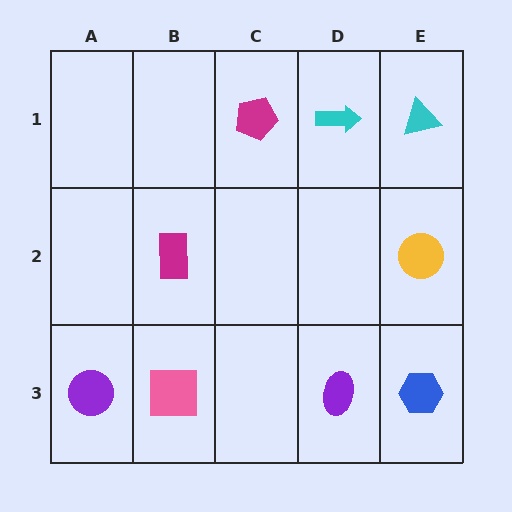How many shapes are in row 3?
4 shapes.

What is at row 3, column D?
A purple ellipse.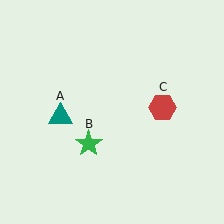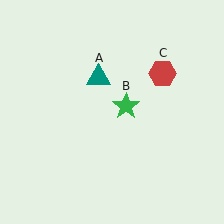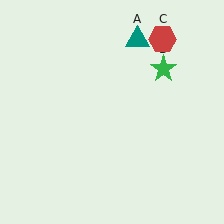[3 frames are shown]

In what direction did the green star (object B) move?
The green star (object B) moved up and to the right.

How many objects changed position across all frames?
3 objects changed position: teal triangle (object A), green star (object B), red hexagon (object C).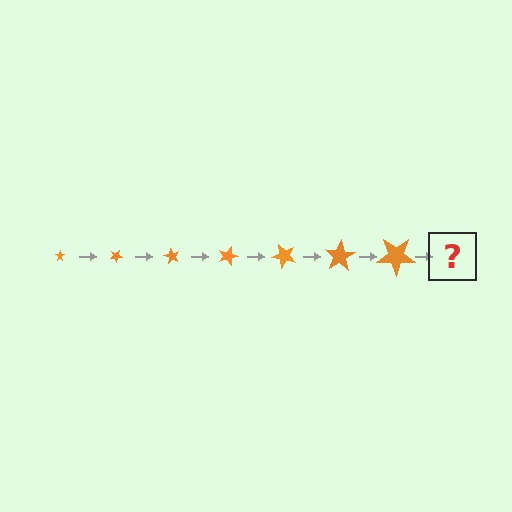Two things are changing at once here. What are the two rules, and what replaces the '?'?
The two rules are that the star grows larger each step and it rotates 30 degrees each step. The '?' should be a star, larger than the previous one and rotated 210 degrees from the start.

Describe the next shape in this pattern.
It should be a star, larger than the previous one and rotated 210 degrees from the start.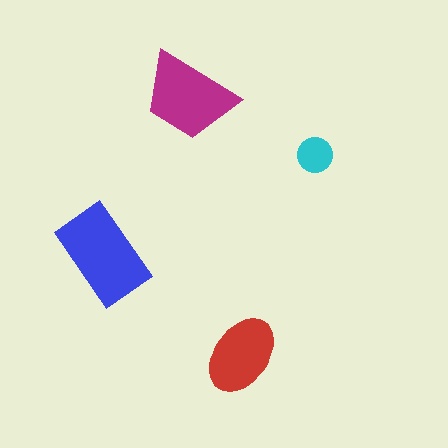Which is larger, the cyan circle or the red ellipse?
The red ellipse.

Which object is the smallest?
The cyan circle.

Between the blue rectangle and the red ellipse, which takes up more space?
The blue rectangle.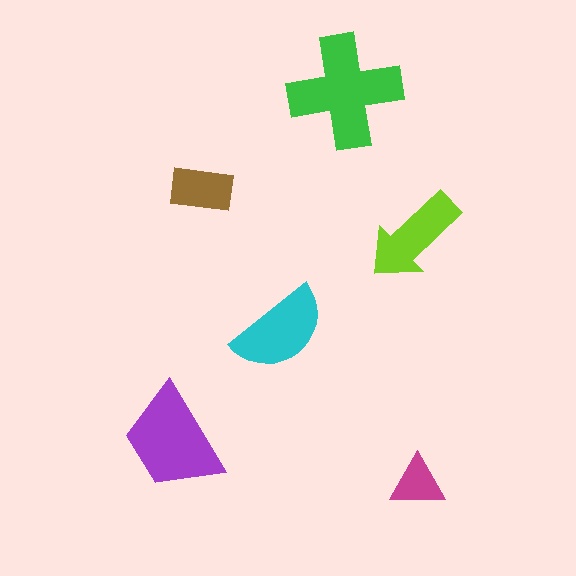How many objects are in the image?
There are 6 objects in the image.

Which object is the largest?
The green cross.